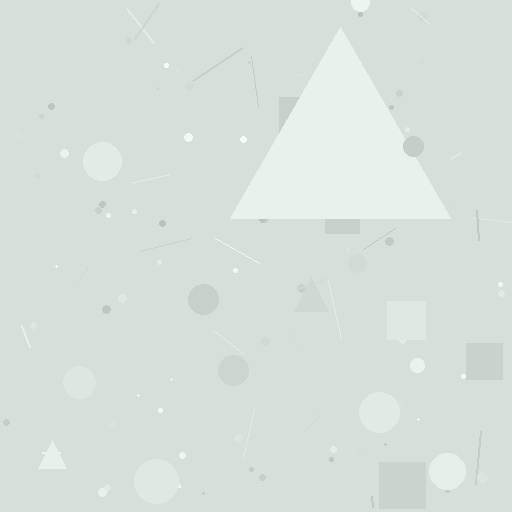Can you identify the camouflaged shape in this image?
The camouflaged shape is a triangle.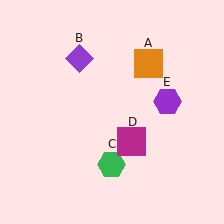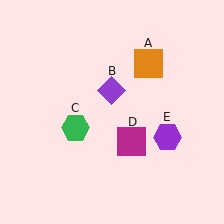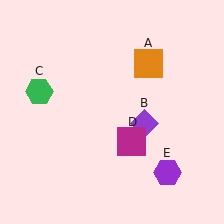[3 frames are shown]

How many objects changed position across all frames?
3 objects changed position: purple diamond (object B), green hexagon (object C), purple hexagon (object E).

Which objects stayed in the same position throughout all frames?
Orange square (object A) and magenta square (object D) remained stationary.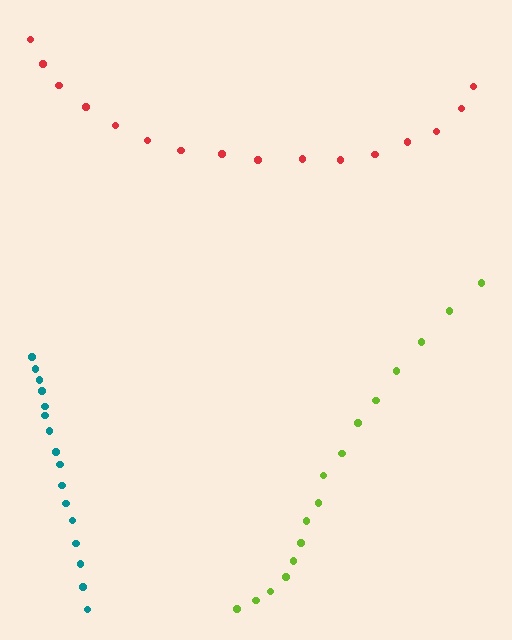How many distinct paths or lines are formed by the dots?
There are 3 distinct paths.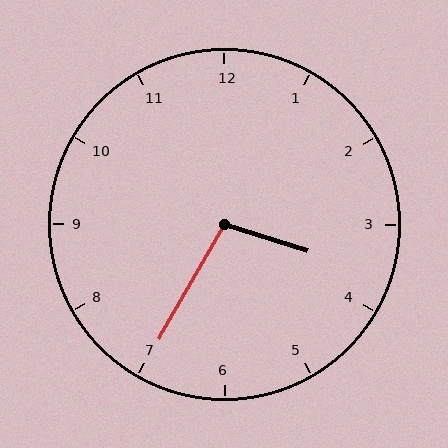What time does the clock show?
3:35.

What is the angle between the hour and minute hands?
Approximately 102 degrees.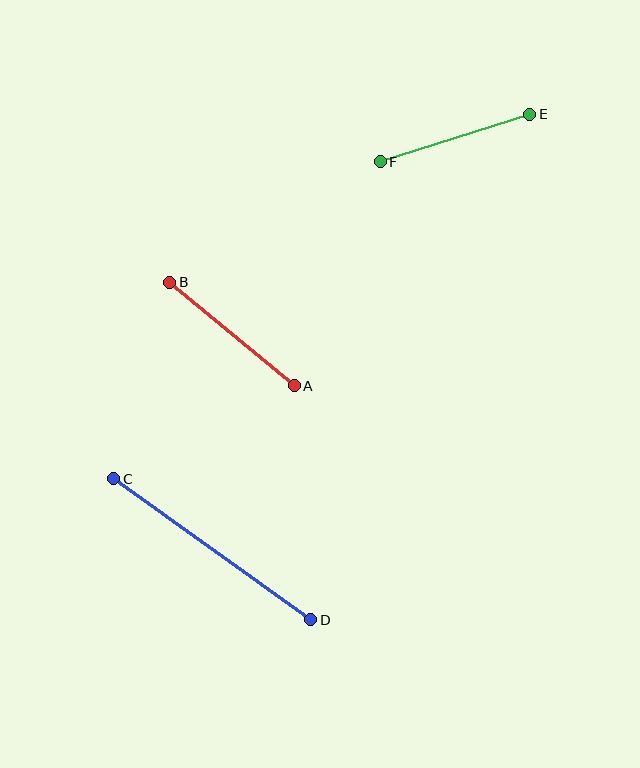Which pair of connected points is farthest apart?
Points C and D are farthest apart.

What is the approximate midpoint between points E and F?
The midpoint is at approximately (455, 138) pixels.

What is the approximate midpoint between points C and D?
The midpoint is at approximately (212, 549) pixels.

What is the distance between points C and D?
The distance is approximately 242 pixels.